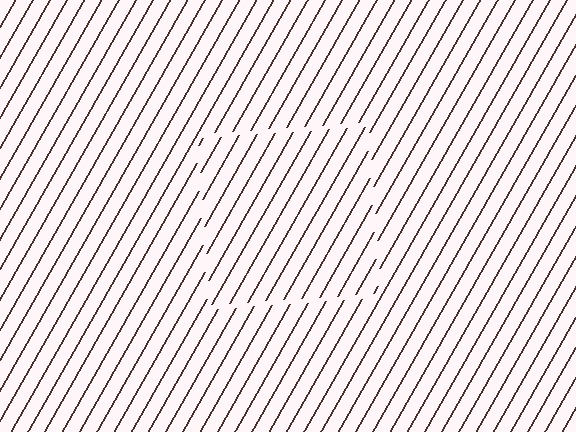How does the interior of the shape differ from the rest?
The interior of the shape contains the same grating, shifted by half a period — the contour is defined by the phase discontinuity where line-ends from the inner and outer gratings abut.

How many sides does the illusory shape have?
4 sides — the line-ends trace a square.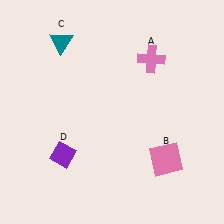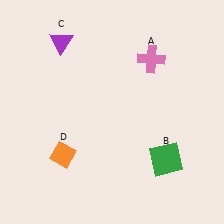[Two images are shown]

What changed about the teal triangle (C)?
In Image 1, C is teal. In Image 2, it changed to purple.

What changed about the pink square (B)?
In Image 1, B is pink. In Image 2, it changed to green.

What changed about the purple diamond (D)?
In Image 1, D is purple. In Image 2, it changed to orange.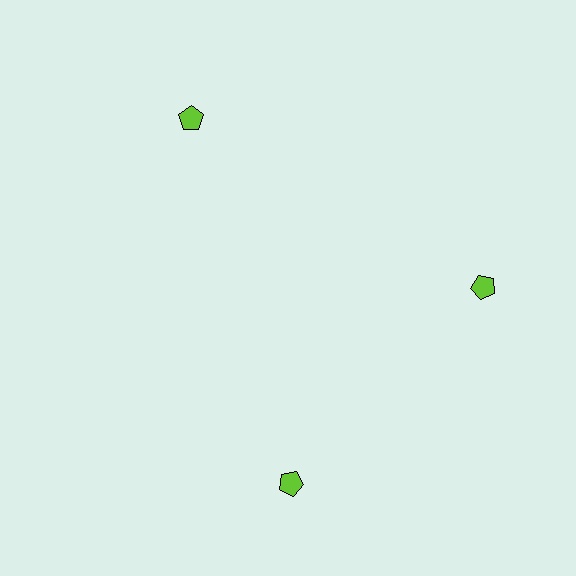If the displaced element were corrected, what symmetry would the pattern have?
It would have 3-fold rotational symmetry — the pattern would map onto itself every 120 degrees.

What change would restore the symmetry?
The symmetry would be restored by rotating it back into even spacing with its neighbors so that all 3 pentagons sit at equal angles and equal distance from the center.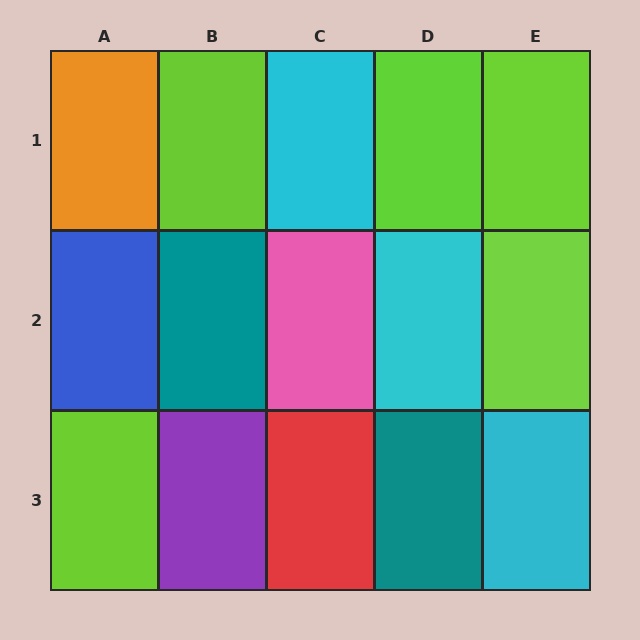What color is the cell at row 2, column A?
Blue.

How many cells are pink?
1 cell is pink.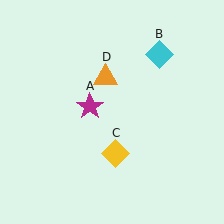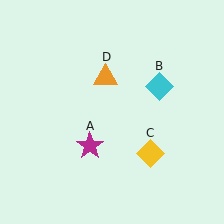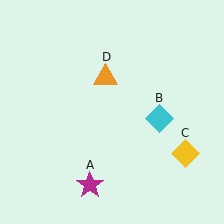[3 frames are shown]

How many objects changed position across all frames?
3 objects changed position: magenta star (object A), cyan diamond (object B), yellow diamond (object C).